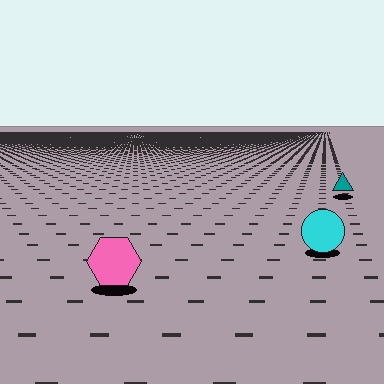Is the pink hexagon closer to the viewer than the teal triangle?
Yes. The pink hexagon is closer — you can tell from the texture gradient: the ground texture is coarser near it.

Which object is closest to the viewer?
The pink hexagon is closest. The texture marks near it are larger and more spread out.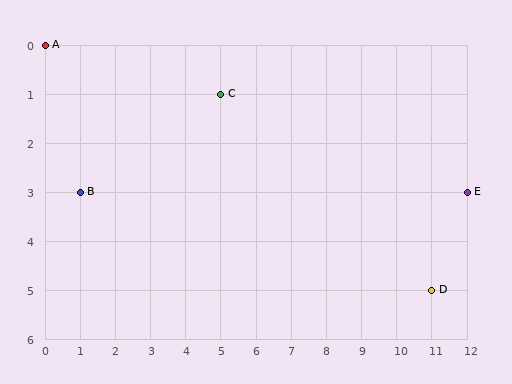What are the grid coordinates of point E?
Point E is at grid coordinates (12, 3).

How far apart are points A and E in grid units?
Points A and E are 12 columns and 3 rows apart (about 12.4 grid units diagonally).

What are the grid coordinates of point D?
Point D is at grid coordinates (11, 5).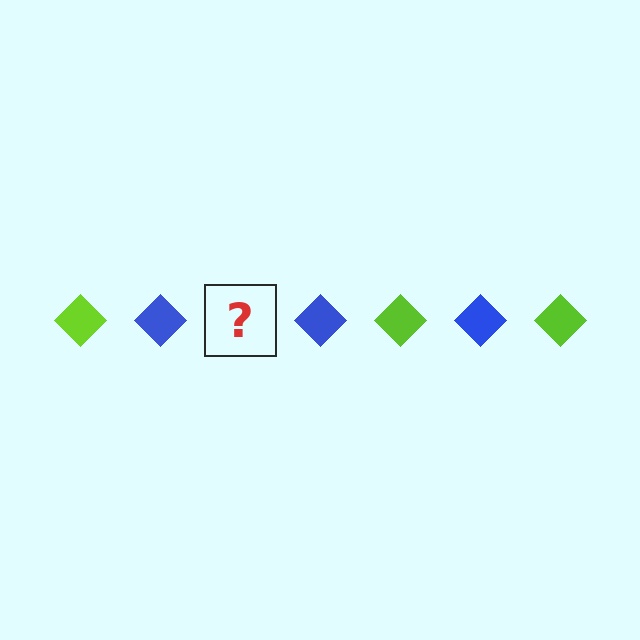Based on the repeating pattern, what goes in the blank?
The blank should be a lime diamond.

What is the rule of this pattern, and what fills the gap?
The rule is that the pattern cycles through lime, blue diamonds. The gap should be filled with a lime diamond.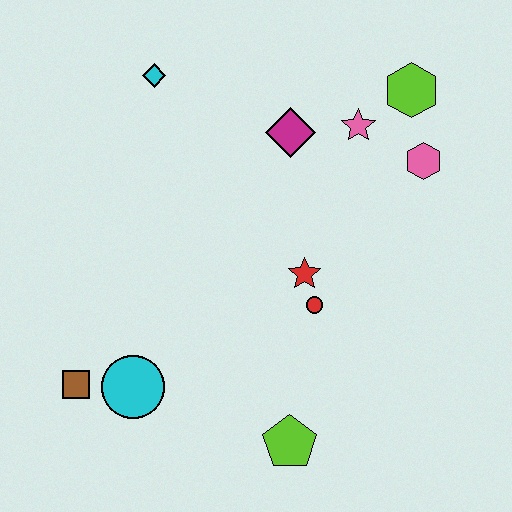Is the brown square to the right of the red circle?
No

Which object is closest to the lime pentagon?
The red circle is closest to the lime pentagon.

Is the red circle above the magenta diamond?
No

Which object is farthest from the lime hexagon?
The brown square is farthest from the lime hexagon.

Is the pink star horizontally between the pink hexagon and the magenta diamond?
Yes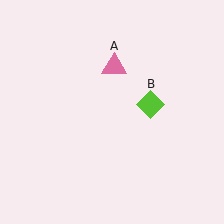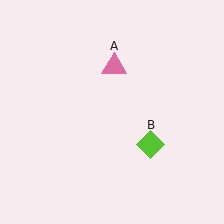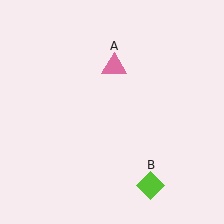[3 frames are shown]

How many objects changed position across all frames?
1 object changed position: lime diamond (object B).